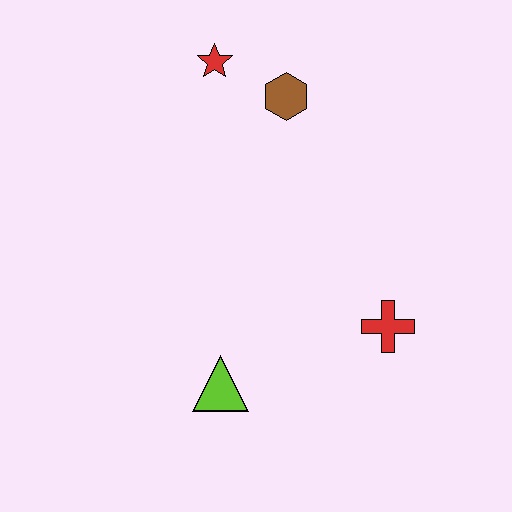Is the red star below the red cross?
No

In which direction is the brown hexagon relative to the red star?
The brown hexagon is to the right of the red star.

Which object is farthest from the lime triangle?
The red star is farthest from the lime triangle.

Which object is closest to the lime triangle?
The red cross is closest to the lime triangle.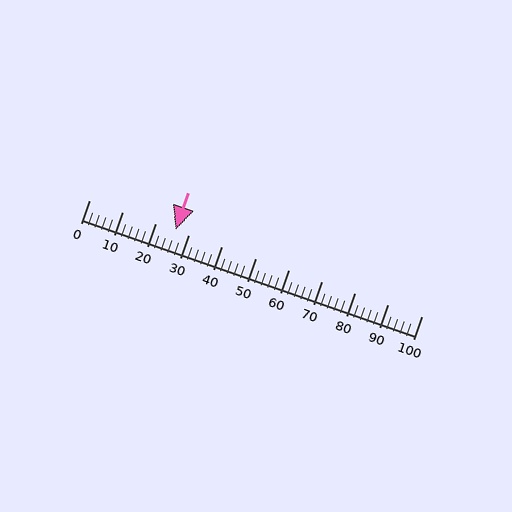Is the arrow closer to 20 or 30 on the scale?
The arrow is closer to 30.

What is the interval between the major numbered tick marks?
The major tick marks are spaced 10 units apart.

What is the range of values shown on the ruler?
The ruler shows values from 0 to 100.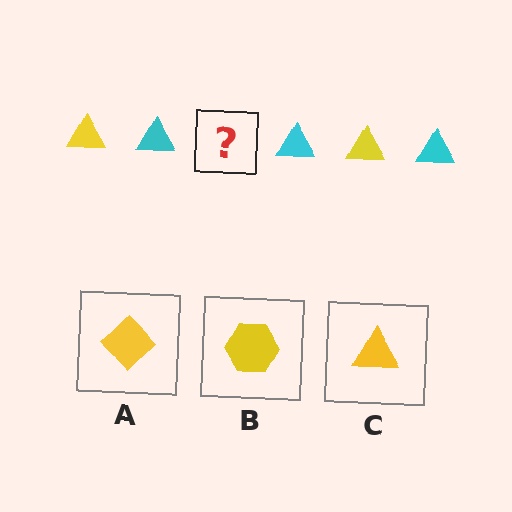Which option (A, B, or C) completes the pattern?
C.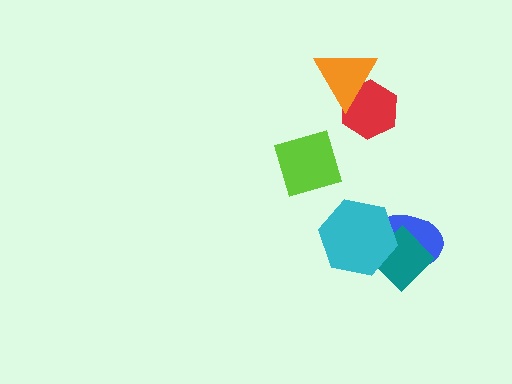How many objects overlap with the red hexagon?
1 object overlaps with the red hexagon.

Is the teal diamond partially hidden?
Yes, it is partially covered by another shape.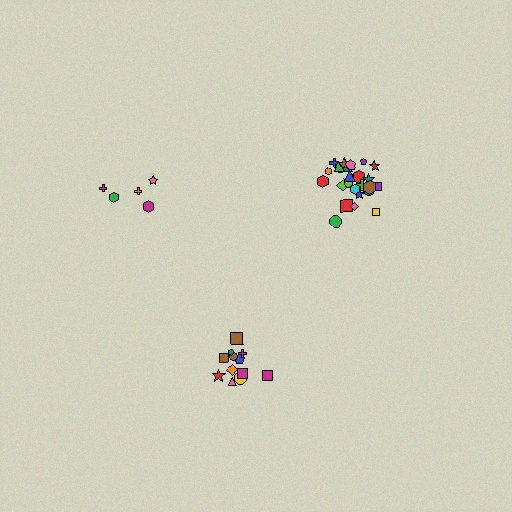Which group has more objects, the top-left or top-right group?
The top-right group.